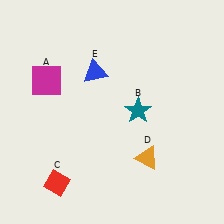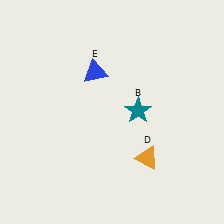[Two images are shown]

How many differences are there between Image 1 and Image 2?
There are 2 differences between the two images.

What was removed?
The red diamond (C), the magenta square (A) were removed in Image 2.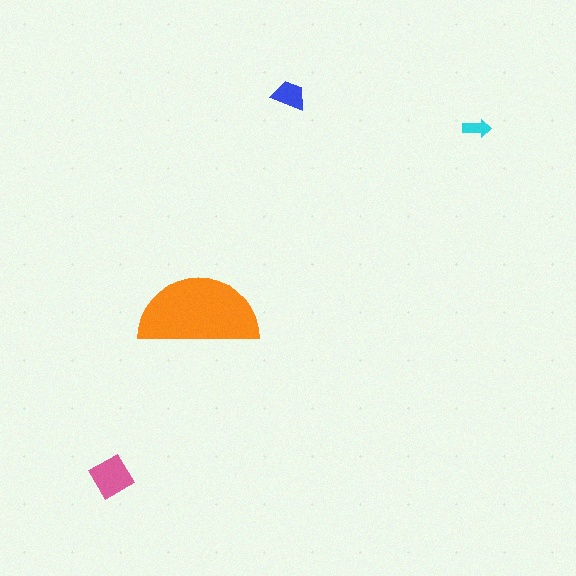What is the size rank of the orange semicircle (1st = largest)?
1st.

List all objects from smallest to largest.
The cyan arrow, the blue trapezoid, the pink diamond, the orange semicircle.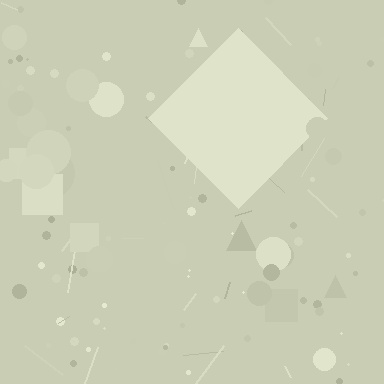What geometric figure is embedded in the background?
A diamond is embedded in the background.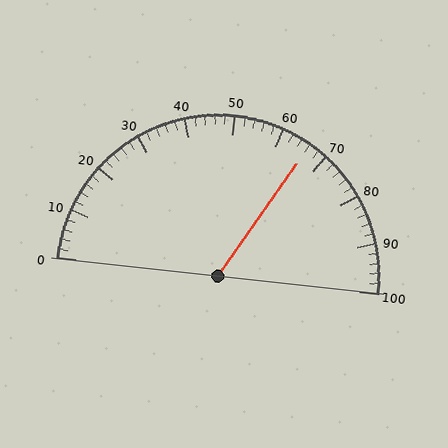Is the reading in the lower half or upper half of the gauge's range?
The reading is in the upper half of the range (0 to 100).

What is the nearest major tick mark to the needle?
The nearest major tick mark is 70.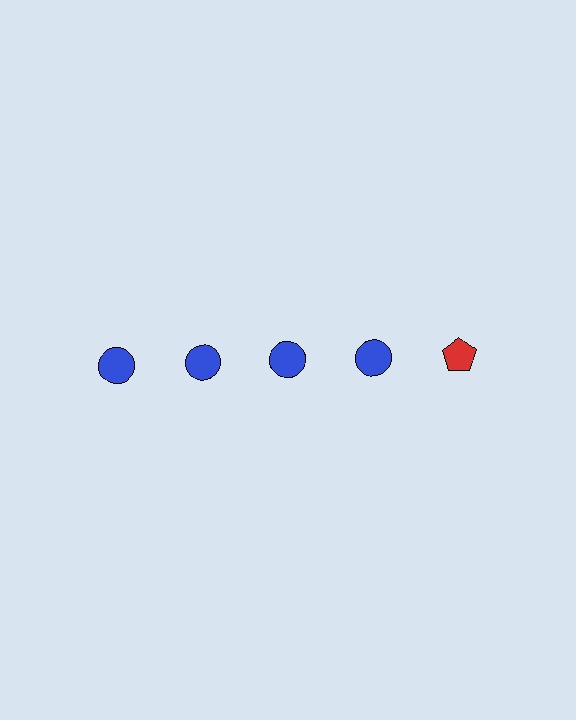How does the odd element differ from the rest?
It differs in both color (red instead of blue) and shape (pentagon instead of circle).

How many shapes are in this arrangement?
There are 5 shapes arranged in a grid pattern.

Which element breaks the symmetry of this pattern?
The red pentagon in the top row, rightmost column breaks the symmetry. All other shapes are blue circles.